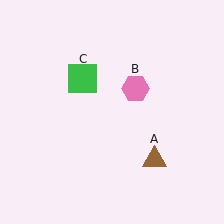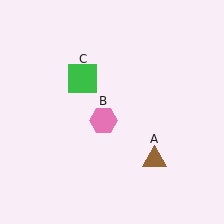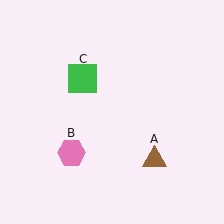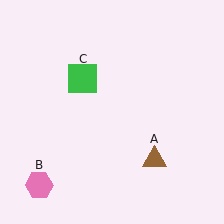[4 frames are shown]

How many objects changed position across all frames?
1 object changed position: pink hexagon (object B).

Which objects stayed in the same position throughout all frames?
Brown triangle (object A) and green square (object C) remained stationary.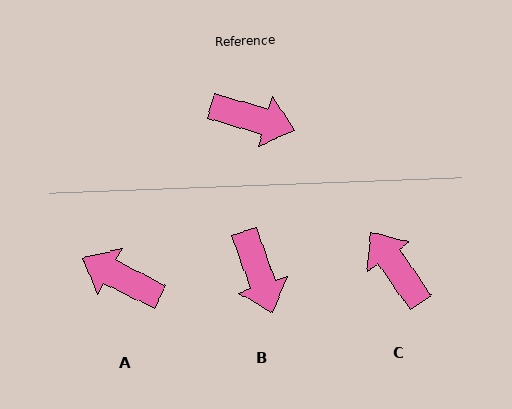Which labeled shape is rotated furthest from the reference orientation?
A, about 169 degrees away.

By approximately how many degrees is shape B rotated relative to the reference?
Approximately 54 degrees clockwise.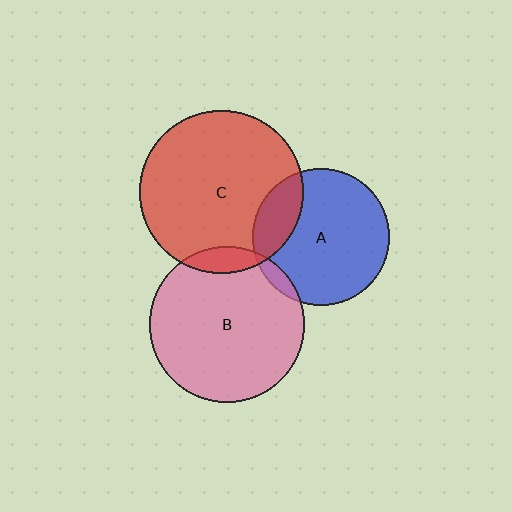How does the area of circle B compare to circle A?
Approximately 1.3 times.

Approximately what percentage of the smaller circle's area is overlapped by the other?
Approximately 5%.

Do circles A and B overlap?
Yes.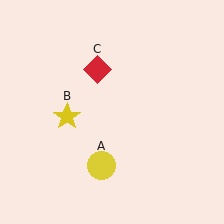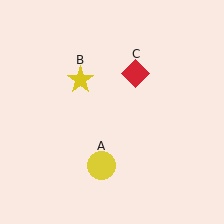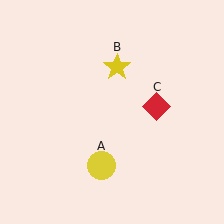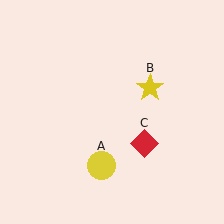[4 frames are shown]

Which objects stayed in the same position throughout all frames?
Yellow circle (object A) remained stationary.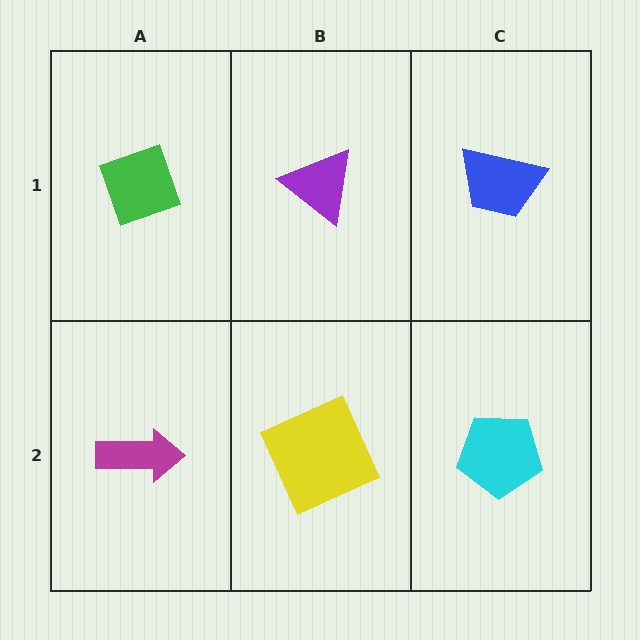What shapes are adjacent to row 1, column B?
A yellow square (row 2, column B), a green diamond (row 1, column A), a blue trapezoid (row 1, column C).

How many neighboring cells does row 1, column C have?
2.